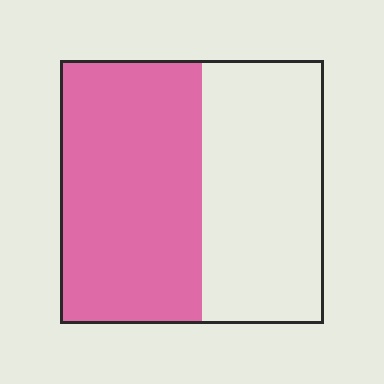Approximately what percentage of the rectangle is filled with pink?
Approximately 55%.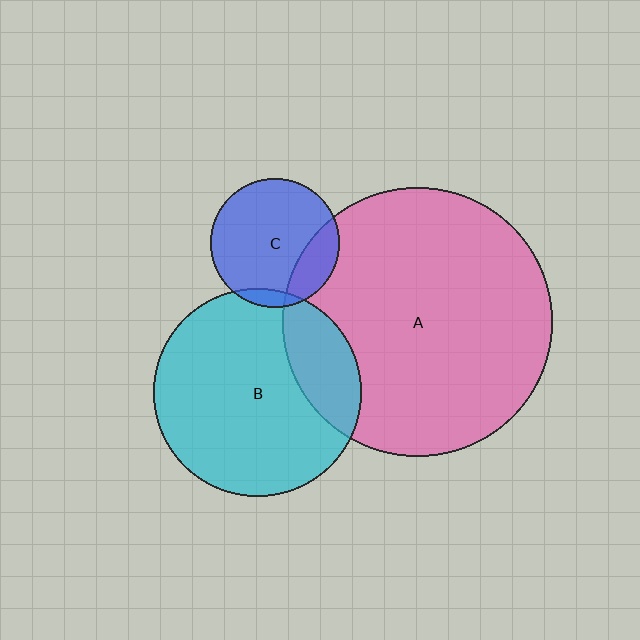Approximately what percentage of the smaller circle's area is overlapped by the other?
Approximately 20%.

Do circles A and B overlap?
Yes.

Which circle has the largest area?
Circle A (pink).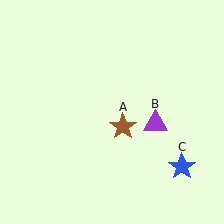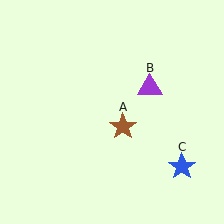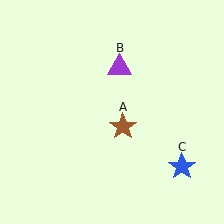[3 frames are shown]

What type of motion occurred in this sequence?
The purple triangle (object B) rotated counterclockwise around the center of the scene.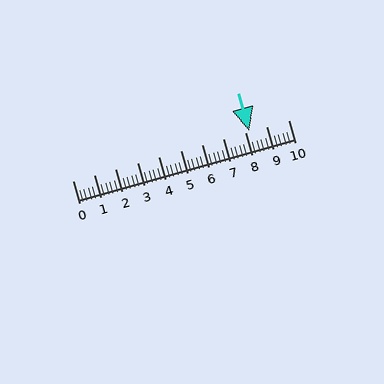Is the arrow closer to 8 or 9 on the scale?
The arrow is closer to 8.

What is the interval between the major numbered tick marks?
The major tick marks are spaced 1 units apart.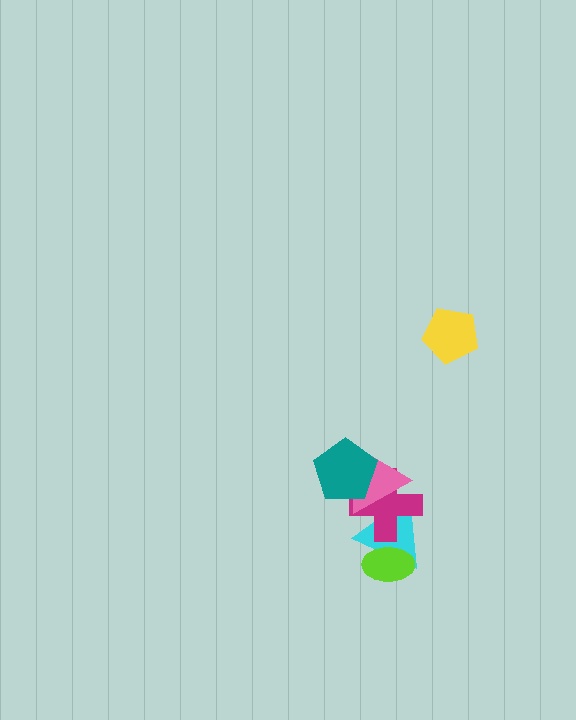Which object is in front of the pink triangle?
The teal pentagon is in front of the pink triangle.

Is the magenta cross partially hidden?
Yes, it is partially covered by another shape.